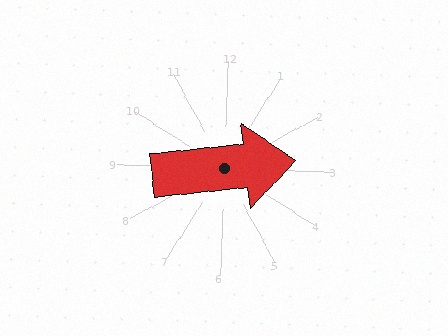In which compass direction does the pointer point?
East.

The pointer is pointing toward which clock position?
Roughly 3 o'clock.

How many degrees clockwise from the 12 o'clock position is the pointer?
Approximately 82 degrees.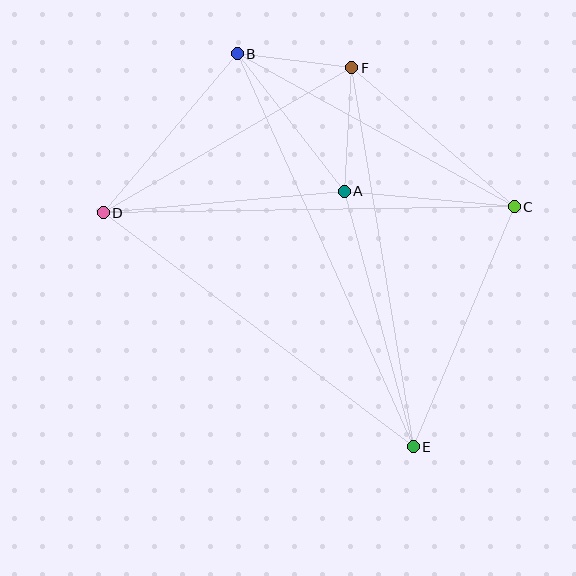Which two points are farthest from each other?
Points B and E are farthest from each other.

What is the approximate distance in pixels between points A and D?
The distance between A and D is approximately 242 pixels.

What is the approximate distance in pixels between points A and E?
The distance between A and E is approximately 264 pixels.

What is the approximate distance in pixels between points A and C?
The distance between A and C is approximately 171 pixels.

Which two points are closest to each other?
Points B and F are closest to each other.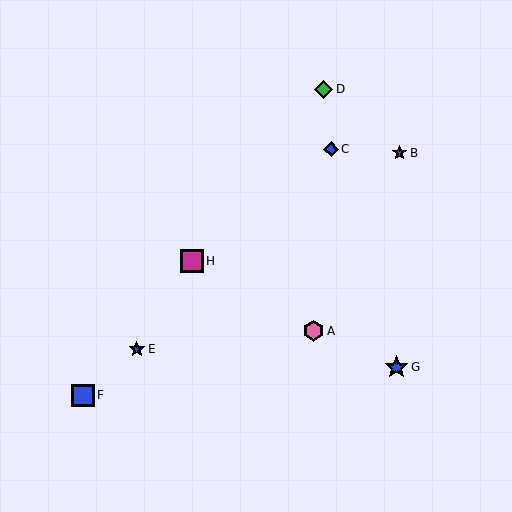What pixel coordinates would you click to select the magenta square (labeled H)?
Click at (192, 261) to select the magenta square H.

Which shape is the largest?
The blue star (labeled G) is the largest.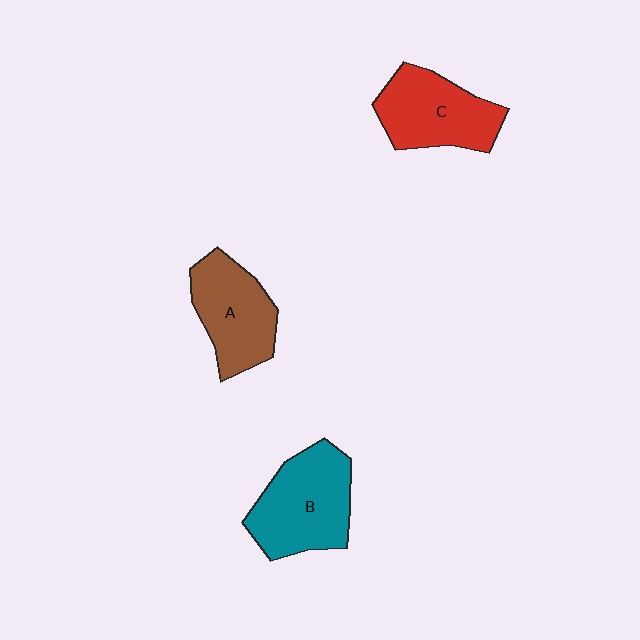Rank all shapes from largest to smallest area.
From largest to smallest: B (teal), C (red), A (brown).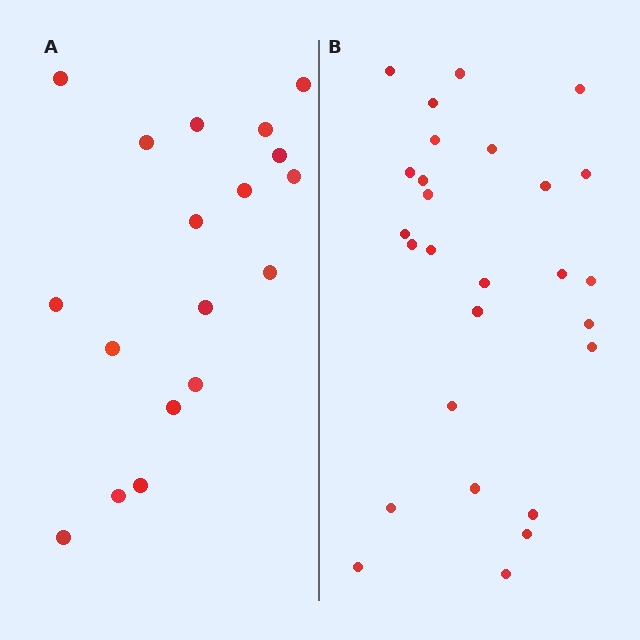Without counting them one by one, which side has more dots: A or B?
Region B (the right region) has more dots.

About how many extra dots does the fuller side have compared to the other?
Region B has roughly 8 or so more dots than region A.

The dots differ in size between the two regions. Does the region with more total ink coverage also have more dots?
No. Region A has more total ink coverage because its dots are larger, but region B actually contains more individual dots. Total area can be misleading — the number of items is what matters here.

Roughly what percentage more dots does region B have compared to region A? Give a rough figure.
About 50% more.